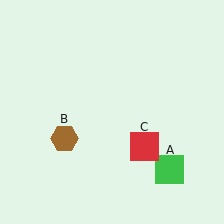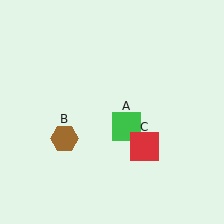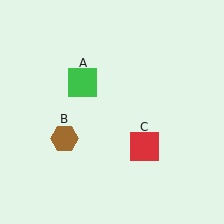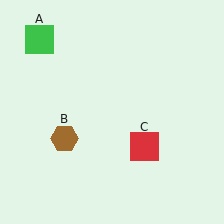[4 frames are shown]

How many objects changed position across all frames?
1 object changed position: green square (object A).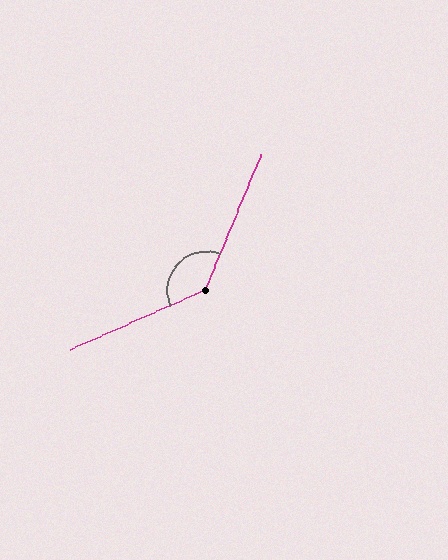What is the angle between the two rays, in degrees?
Approximately 136 degrees.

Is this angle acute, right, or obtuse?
It is obtuse.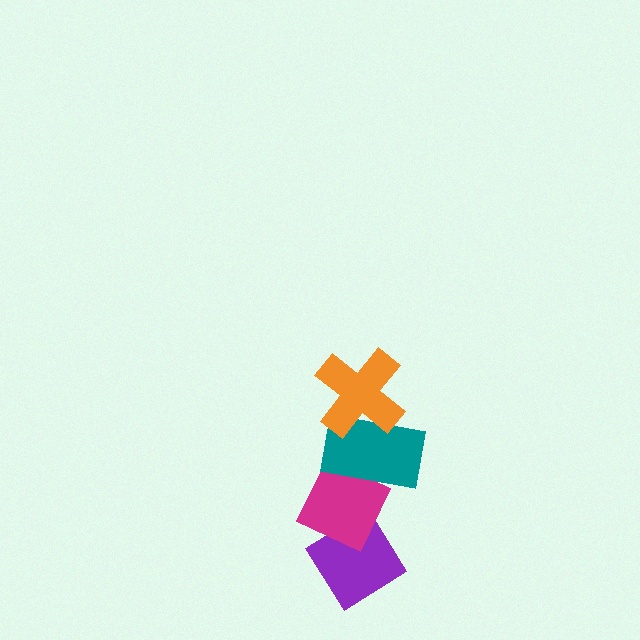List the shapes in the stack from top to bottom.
From top to bottom: the orange cross, the teal rectangle, the magenta diamond, the purple diamond.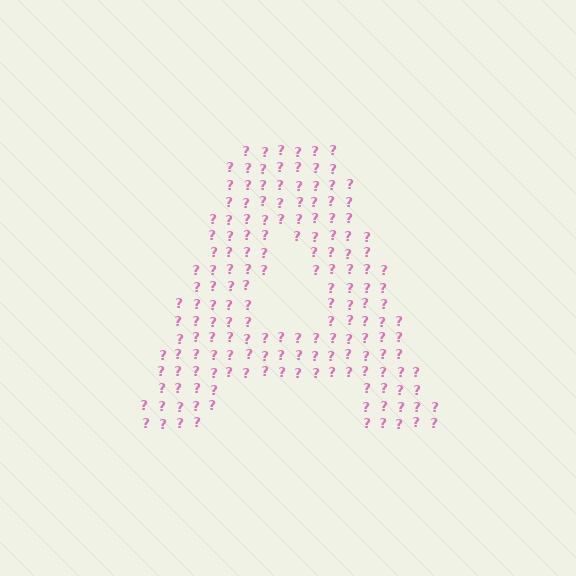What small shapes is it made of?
It is made of small question marks.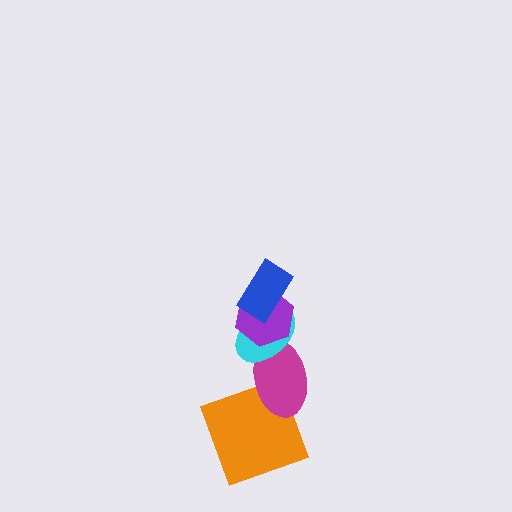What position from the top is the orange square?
The orange square is 5th from the top.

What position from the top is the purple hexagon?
The purple hexagon is 2nd from the top.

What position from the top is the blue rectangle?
The blue rectangle is 1st from the top.